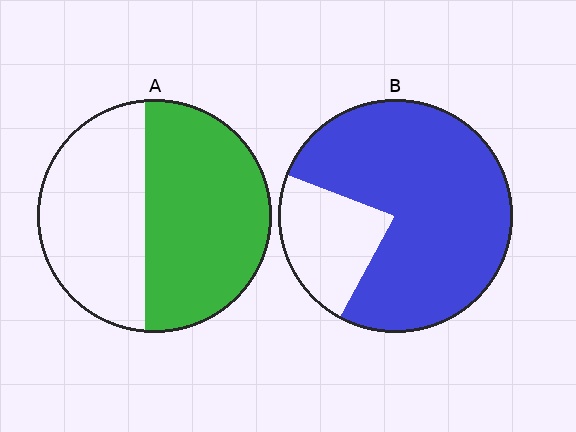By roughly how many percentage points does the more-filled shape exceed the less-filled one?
By roughly 20 percentage points (B over A).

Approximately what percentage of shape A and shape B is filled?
A is approximately 55% and B is approximately 75%.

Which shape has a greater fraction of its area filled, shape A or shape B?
Shape B.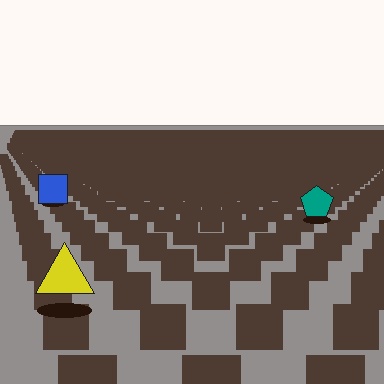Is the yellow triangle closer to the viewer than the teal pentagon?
Yes. The yellow triangle is closer — you can tell from the texture gradient: the ground texture is coarser near it.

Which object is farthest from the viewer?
The blue square is farthest from the viewer. It appears smaller and the ground texture around it is denser.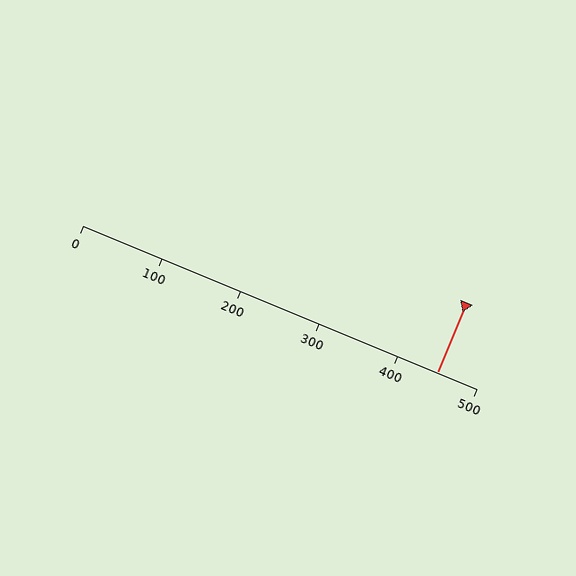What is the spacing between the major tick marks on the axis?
The major ticks are spaced 100 apart.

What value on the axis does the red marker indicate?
The marker indicates approximately 450.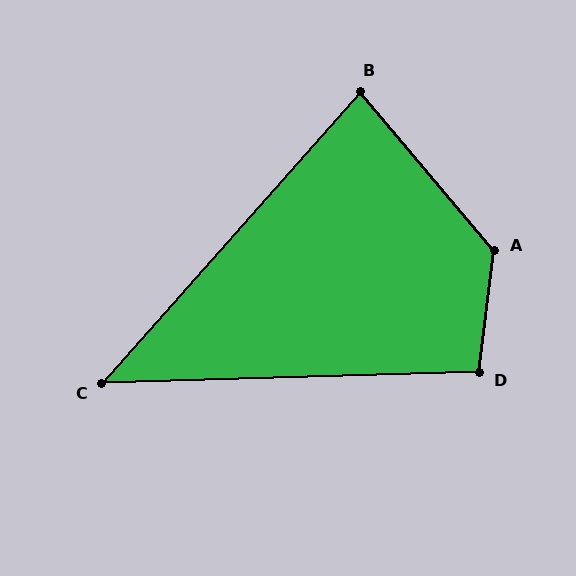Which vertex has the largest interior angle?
A, at approximately 133 degrees.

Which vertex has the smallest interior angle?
C, at approximately 47 degrees.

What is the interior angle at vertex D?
Approximately 98 degrees (obtuse).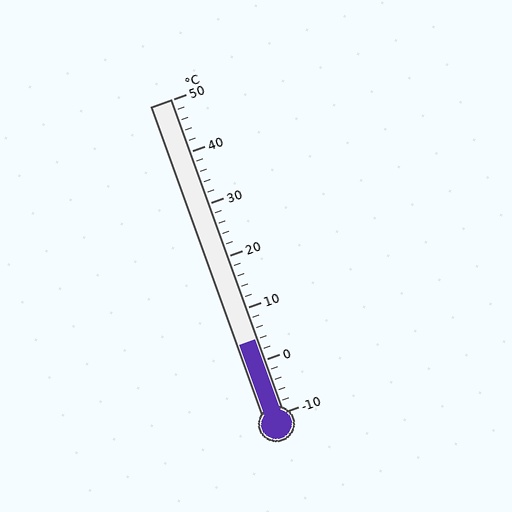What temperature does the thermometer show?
The thermometer shows approximately 4°C.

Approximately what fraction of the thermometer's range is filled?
The thermometer is filled to approximately 25% of its range.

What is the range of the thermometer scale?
The thermometer scale ranges from -10°C to 50°C.